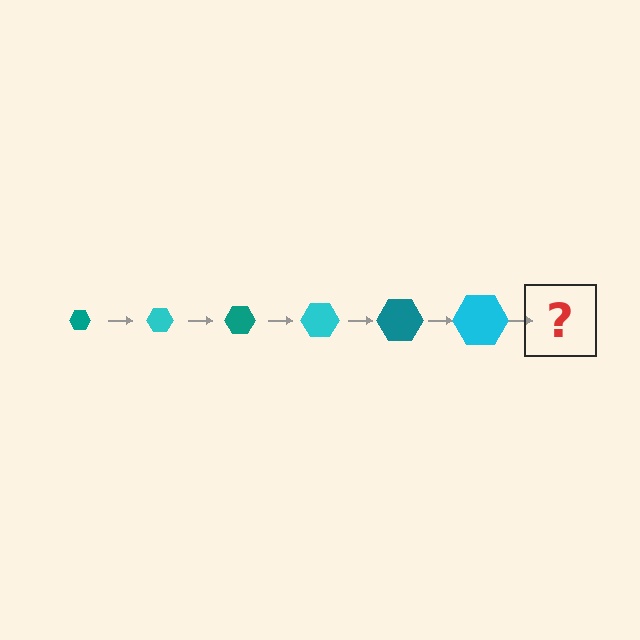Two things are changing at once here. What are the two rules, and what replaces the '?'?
The two rules are that the hexagon grows larger each step and the color cycles through teal and cyan. The '?' should be a teal hexagon, larger than the previous one.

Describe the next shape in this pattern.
It should be a teal hexagon, larger than the previous one.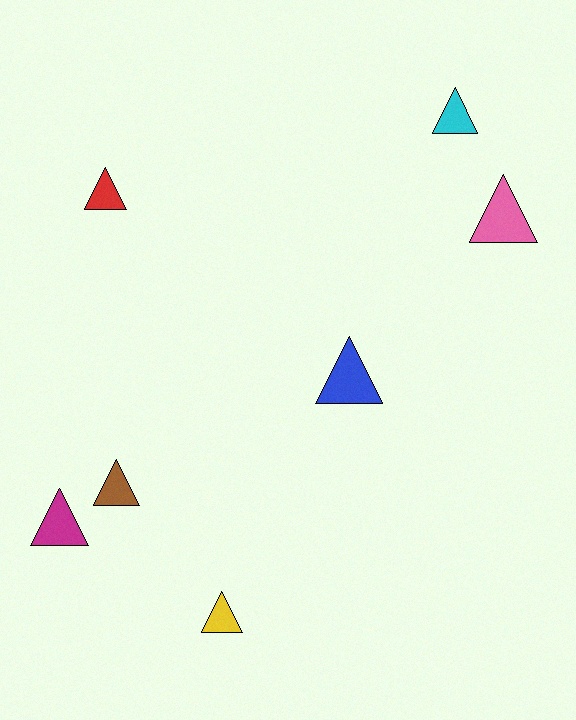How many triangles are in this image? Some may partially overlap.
There are 7 triangles.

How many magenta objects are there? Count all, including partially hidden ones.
There is 1 magenta object.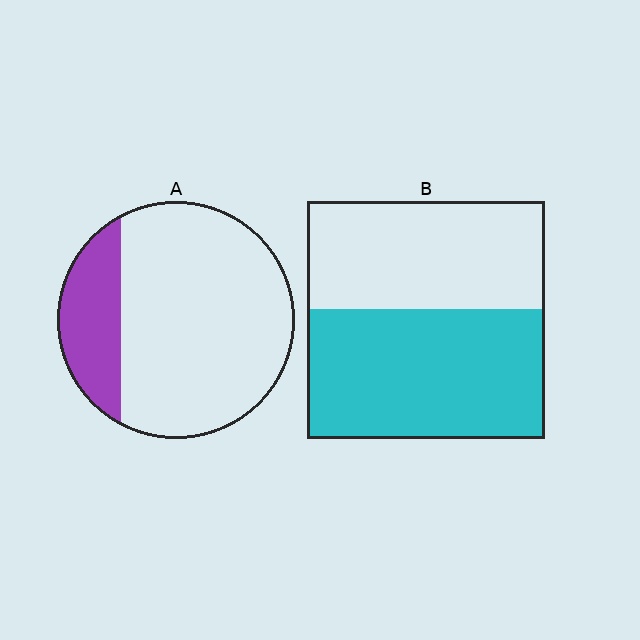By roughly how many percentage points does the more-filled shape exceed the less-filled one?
By roughly 35 percentage points (B over A).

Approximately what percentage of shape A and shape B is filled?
A is approximately 20% and B is approximately 55%.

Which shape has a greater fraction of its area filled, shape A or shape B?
Shape B.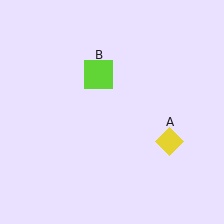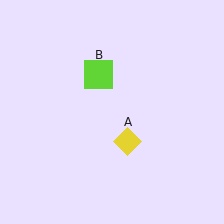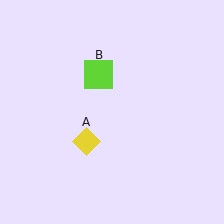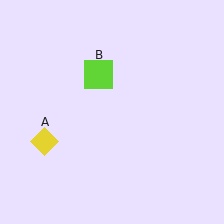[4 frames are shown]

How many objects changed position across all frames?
1 object changed position: yellow diamond (object A).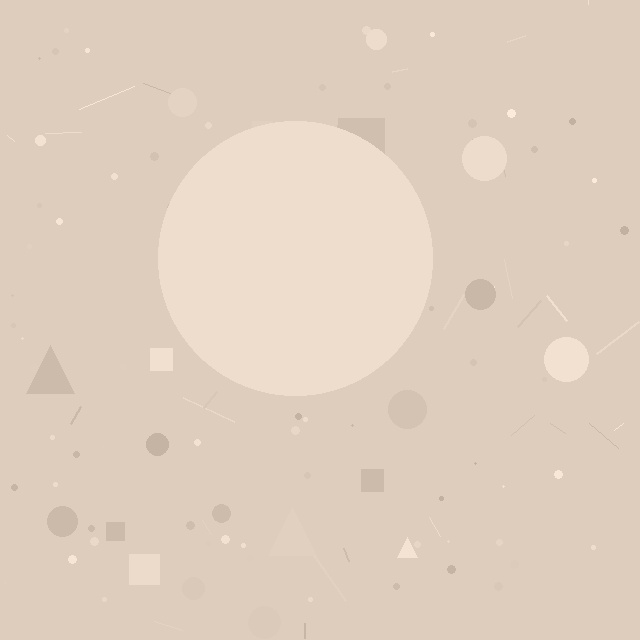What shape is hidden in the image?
A circle is hidden in the image.